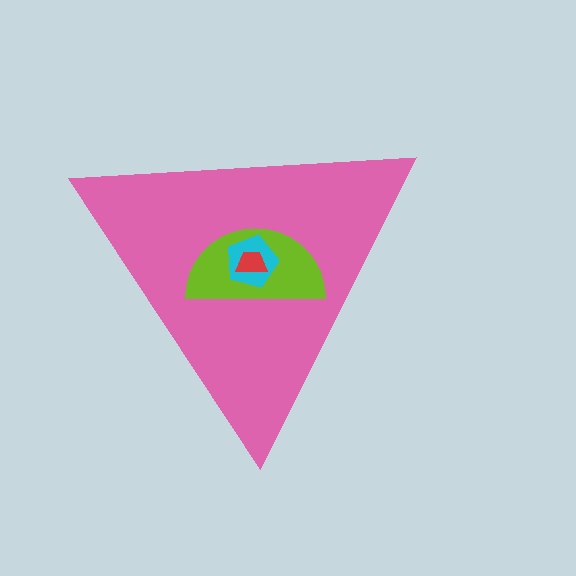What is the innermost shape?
The red trapezoid.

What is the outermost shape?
The pink triangle.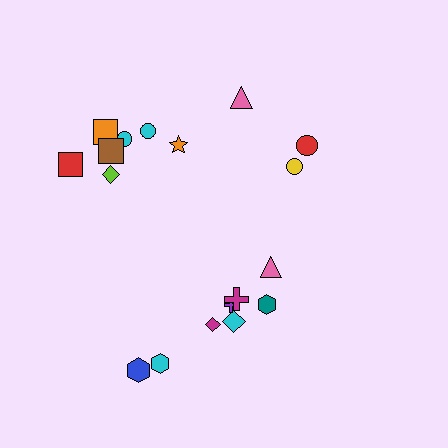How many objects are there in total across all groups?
There are 18 objects.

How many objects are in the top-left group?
There are 7 objects.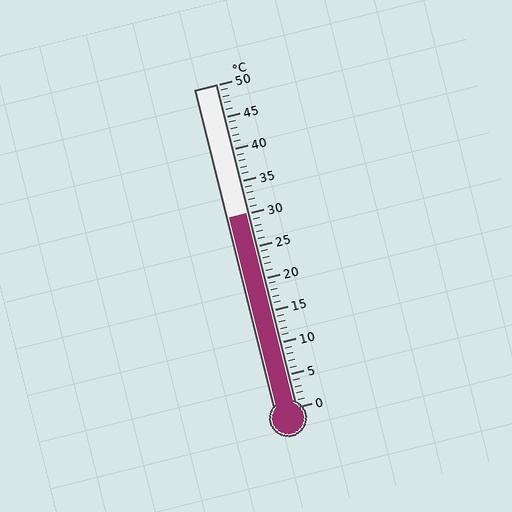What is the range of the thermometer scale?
The thermometer scale ranges from 0°C to 50°C.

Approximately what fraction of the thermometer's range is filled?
The thermometer is filled to approximately 60% of its range.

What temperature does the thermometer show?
The thermometer shows approximately 30°C.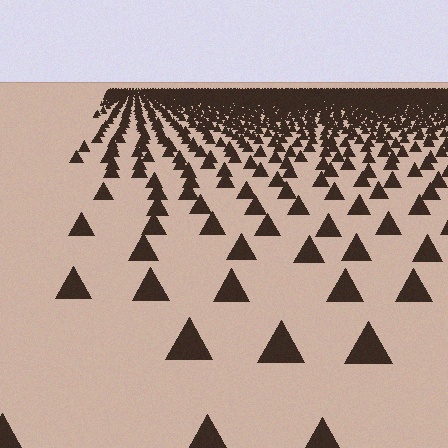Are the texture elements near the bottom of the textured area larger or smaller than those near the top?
Larger. Near the bottom, elements are closer to the viewer and appear at a bigger on-screen size.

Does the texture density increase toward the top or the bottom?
Density increases toward the top.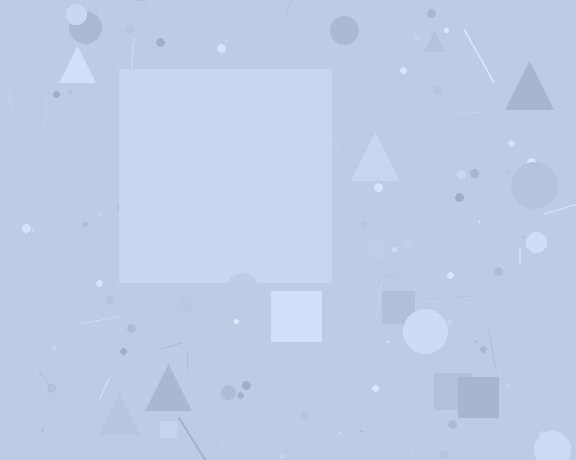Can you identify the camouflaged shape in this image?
The camouflaged shape is a square.